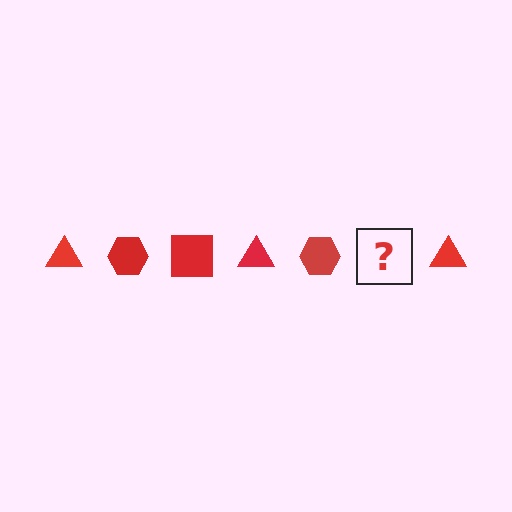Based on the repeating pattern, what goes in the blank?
The blank should be a red square.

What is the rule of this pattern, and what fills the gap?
The rule is that the pattern cycles through triangle, hexagon, square shapes in red. The gap should be filled with a red square.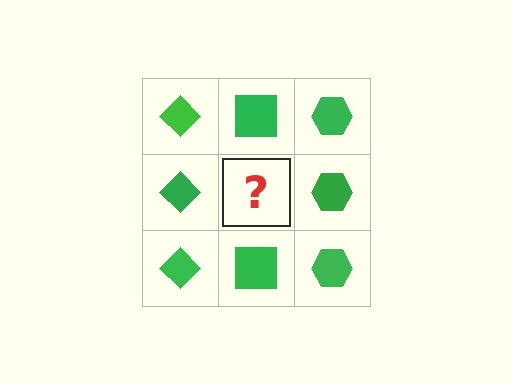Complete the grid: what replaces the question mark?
The question mark should be replaced with a green square.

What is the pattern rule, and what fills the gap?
The rule is that each column has a consistent shape. The gap should be filled with a green square.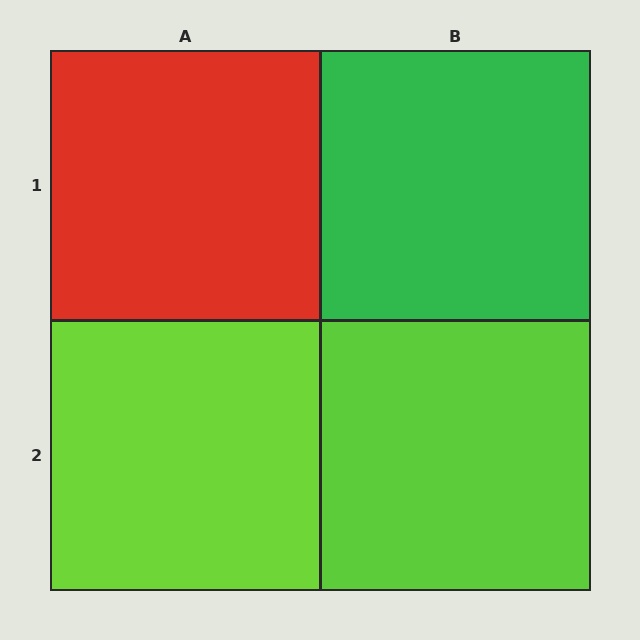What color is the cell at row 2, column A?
Lime.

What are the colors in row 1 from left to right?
Red, green.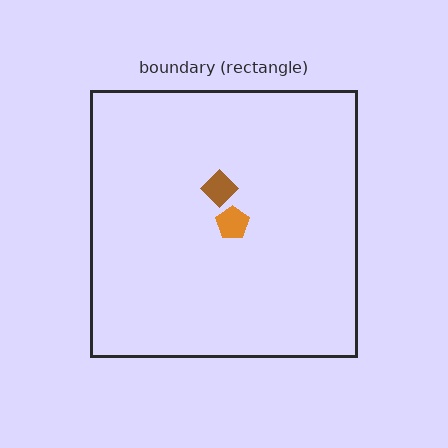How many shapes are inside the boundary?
2 inside, 0 outside.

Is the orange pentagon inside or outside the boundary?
Inside.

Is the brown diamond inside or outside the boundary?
Inside.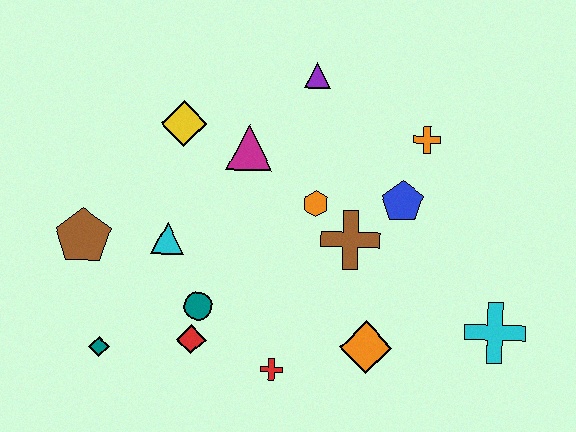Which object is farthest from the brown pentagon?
The cyan cross is farthest from the brown pentagon.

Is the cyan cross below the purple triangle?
Yes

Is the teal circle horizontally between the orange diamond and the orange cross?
No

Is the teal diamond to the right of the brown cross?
No